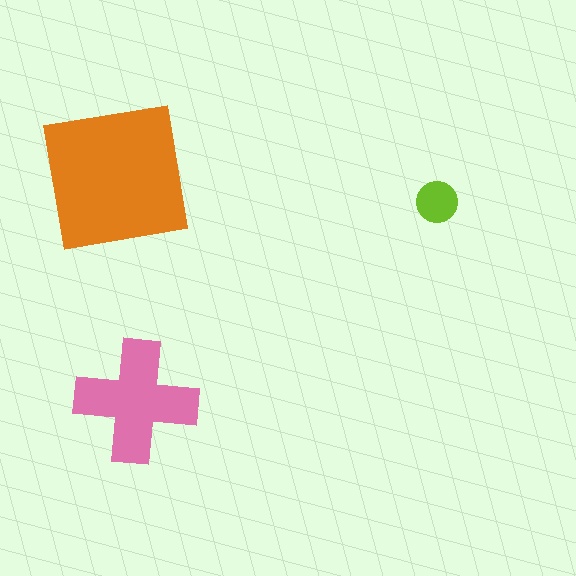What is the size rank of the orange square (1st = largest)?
1st.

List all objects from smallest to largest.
The lime circle, the pink cross, the orange square.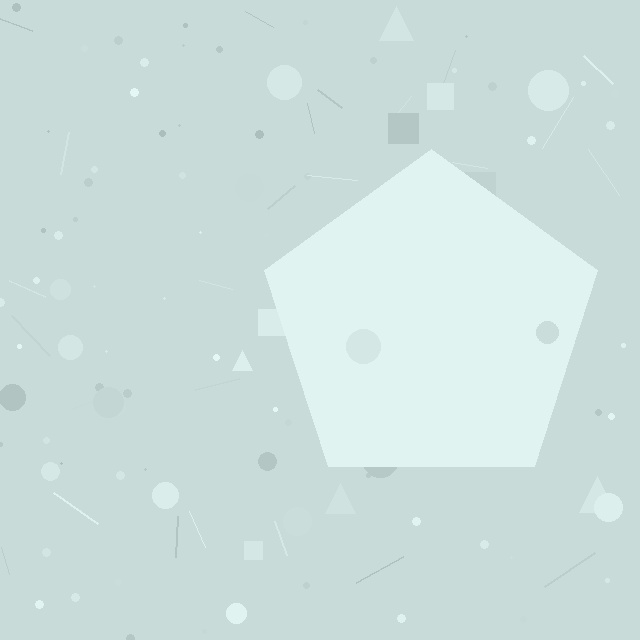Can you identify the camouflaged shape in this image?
The camouflaged shape is a pentagon.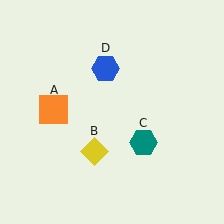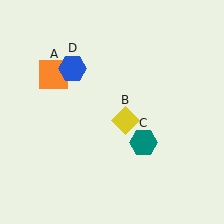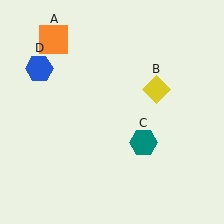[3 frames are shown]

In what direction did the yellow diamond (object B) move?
The yellow diamond (object B) moved up and to the right.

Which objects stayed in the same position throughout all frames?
Teal hexagon (object C) remained stationary.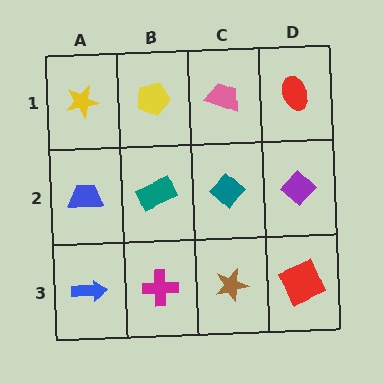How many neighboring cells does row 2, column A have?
3.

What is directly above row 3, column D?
A purple diamond.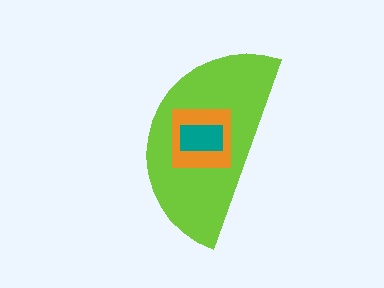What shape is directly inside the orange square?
The teal rectangle.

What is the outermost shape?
The lime semicircle.